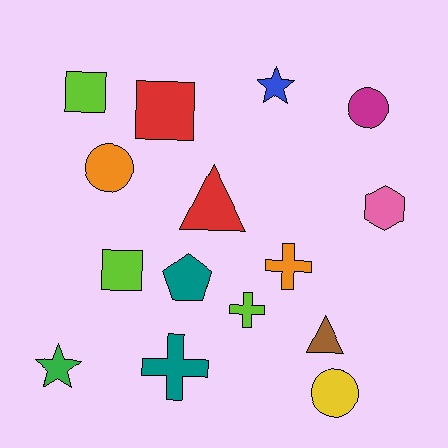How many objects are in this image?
There are 15 objects.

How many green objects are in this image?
There is 1 green object.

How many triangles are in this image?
There are 2 triangles.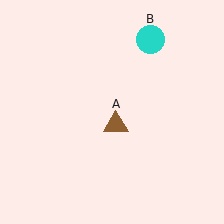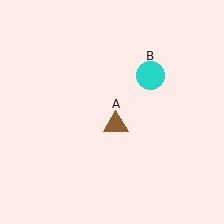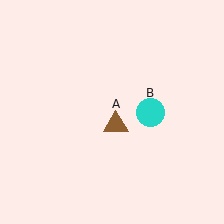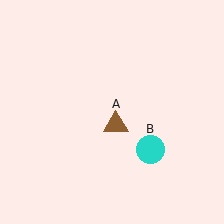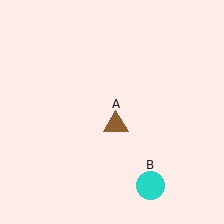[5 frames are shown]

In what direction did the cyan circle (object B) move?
The cyan circle (object B) moved down.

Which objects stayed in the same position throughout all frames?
Brown triangle (object A) remained stationary.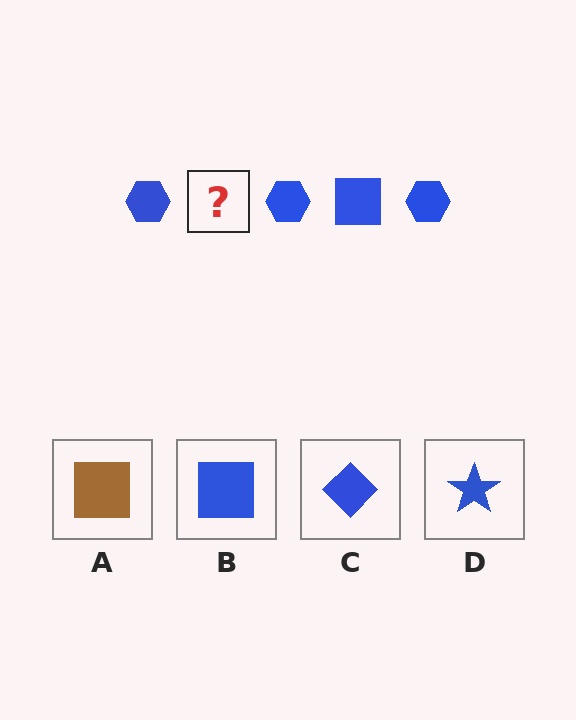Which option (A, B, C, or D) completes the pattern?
B.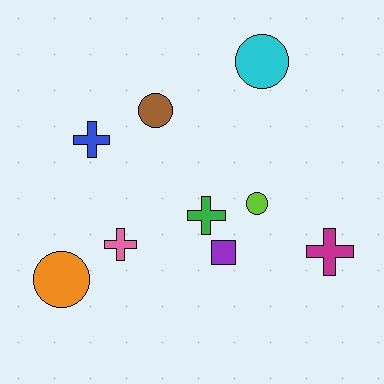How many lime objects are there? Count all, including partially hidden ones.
There is 1 lime object.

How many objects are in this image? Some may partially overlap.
There are 9 objects.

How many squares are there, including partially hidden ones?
There is 1 square.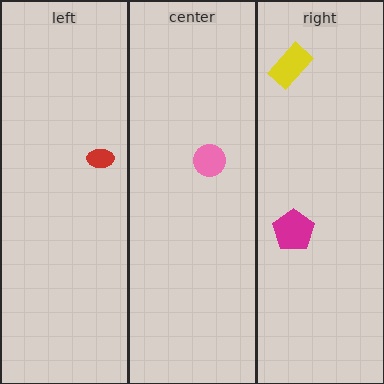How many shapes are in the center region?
1.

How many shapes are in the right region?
2.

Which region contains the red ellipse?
The left region.